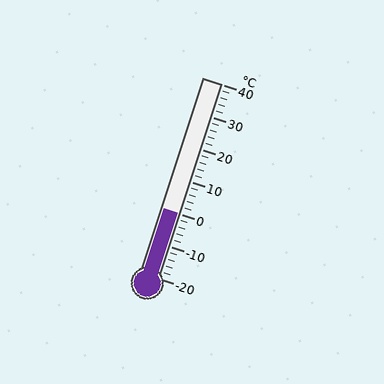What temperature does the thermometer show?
The thermometer shows approximately 0°C.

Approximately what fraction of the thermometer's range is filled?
The thermometer is filled to approximately 35% of its range.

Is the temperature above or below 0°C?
The temperature is at 0°C.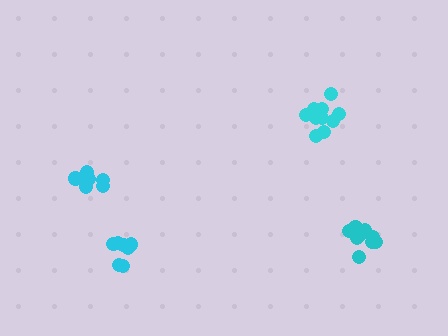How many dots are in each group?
Group 1: 7 dots, Group 2: 13 dots, Group 3: 10 dots, Group 4: 11 dots (41 total).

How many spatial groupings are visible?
There are 4 spatial groupings.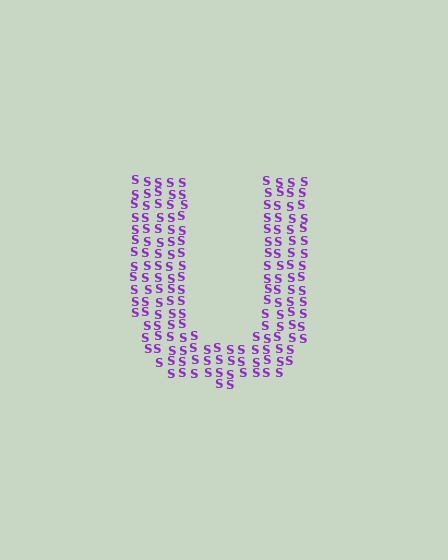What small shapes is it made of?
It is made of small letter S's.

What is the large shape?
The large shape is the letter U.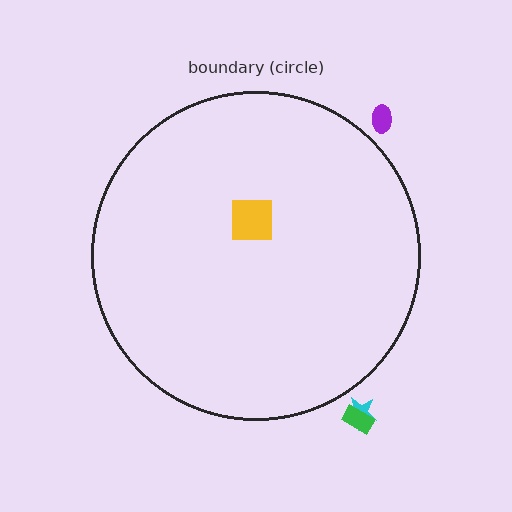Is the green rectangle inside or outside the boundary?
Outside.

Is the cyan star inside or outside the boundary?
Outside.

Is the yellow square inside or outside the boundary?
Inside.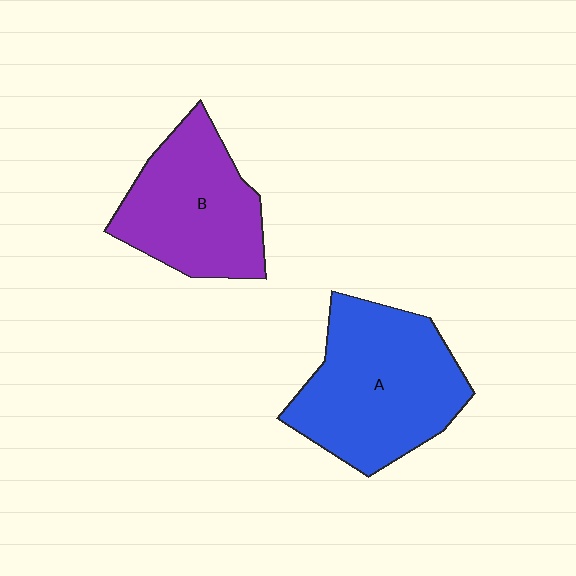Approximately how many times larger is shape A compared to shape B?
Approximately 1.2 times.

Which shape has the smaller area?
Shape B (purple).